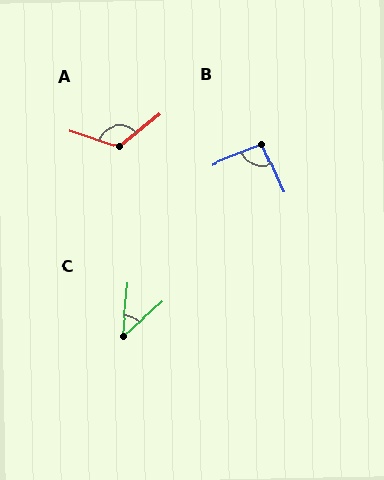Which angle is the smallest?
C, at approximately 42 degrees.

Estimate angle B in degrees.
Approximately 93 degrees.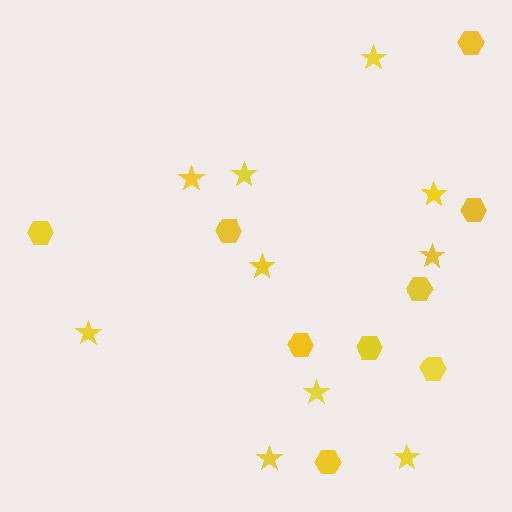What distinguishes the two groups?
There are 2 groups: one group of hexagons (9) and one group of stars (10).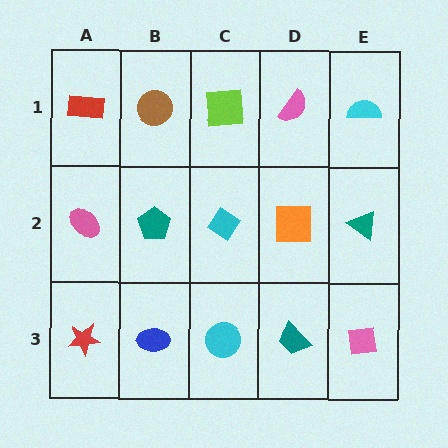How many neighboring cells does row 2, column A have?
3.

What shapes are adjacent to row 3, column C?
A cyan diamond (row 2, column C), a blue ellipse (row 3, column B), a teal trapezoid (row 3, column D).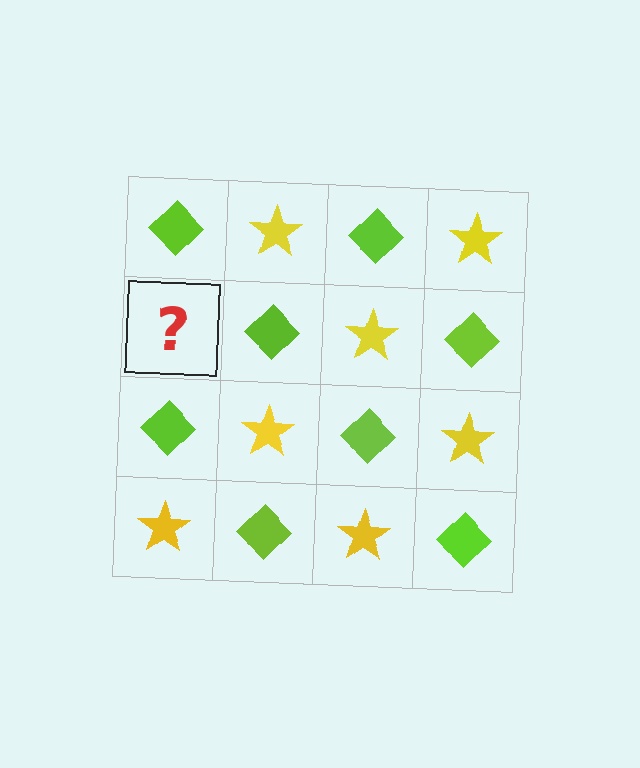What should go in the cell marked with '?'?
The missing cell should contain a yellow star.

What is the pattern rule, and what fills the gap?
The rule is that it alternates lime diamond and yellow star in a checkerboard pattern. The gap should be filled with a yellow star.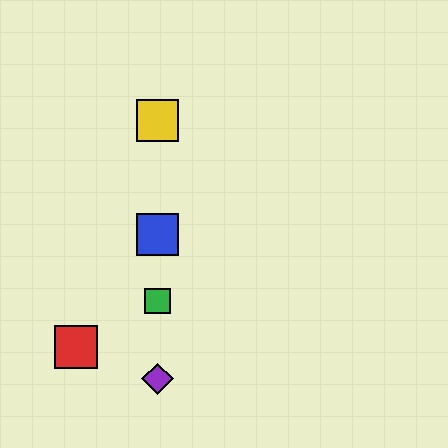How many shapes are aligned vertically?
4 shapes (the blue square, the green square, the yellow square, the purple diamond) are aligned vertically.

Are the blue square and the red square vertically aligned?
No, the blue square is at x≈157 and the red square is at x≈76.